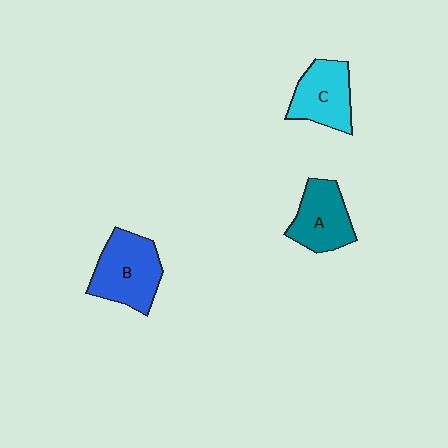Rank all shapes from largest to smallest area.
From largest to smallest: B (blue), C (cyan), A (teal).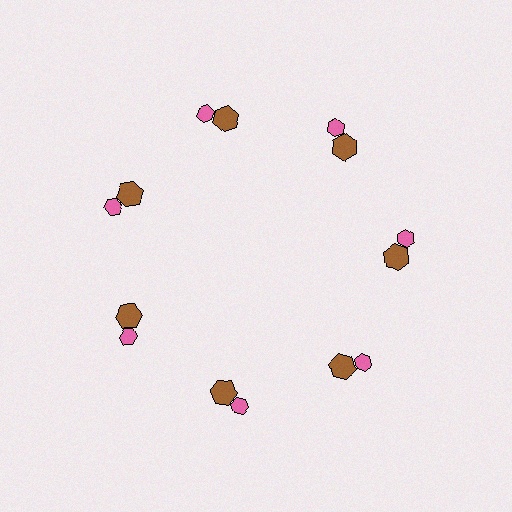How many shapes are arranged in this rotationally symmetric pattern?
There are 14 shapes, arranged in 7 groups of 2.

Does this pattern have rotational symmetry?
Yes, this pattern has 7-fold rotational symmetry. It looks the same after rotating 51 degrees around the center.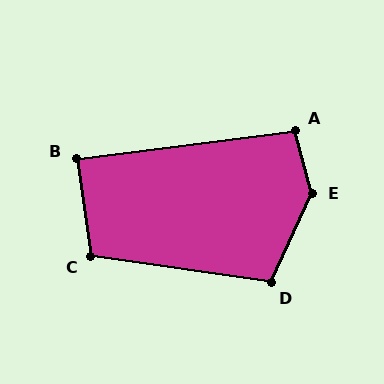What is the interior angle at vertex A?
Approximately 98 degrees (obtuse).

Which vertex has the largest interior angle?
E, at approximately 140 degrees.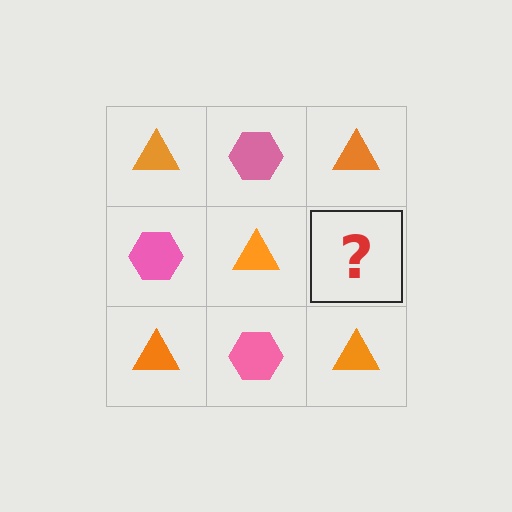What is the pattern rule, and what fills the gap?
The rule is that it alternates orange triangle and pink hexagon in a checkerboard pattern. The gap should be filled with a pink hexagon.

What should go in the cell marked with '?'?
The missing cell should contain a pink hexagon.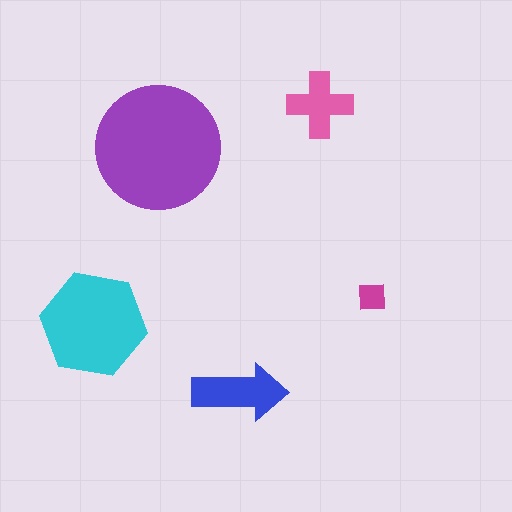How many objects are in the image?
There are 5 objects in the image.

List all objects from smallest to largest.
The magenta square, the pink cross, the blue arrow, the cyan hexagon, the purple circle.